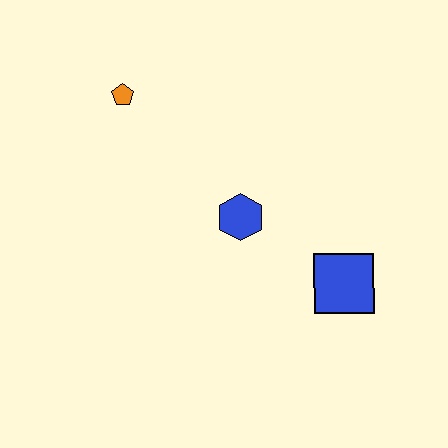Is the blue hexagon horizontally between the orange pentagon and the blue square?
Yes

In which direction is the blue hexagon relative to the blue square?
The blue hexagon is to the left of the blue square.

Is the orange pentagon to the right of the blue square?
No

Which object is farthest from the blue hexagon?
The orange pentagon is farthest from the blue hexagon.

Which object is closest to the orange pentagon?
The blue hexagon is closest to the orange pentagon.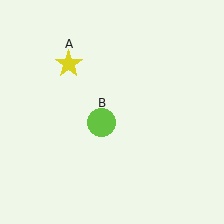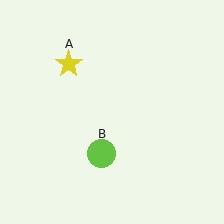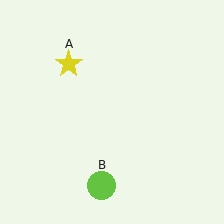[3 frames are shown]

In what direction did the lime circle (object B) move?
The lime circle (object B) moved down.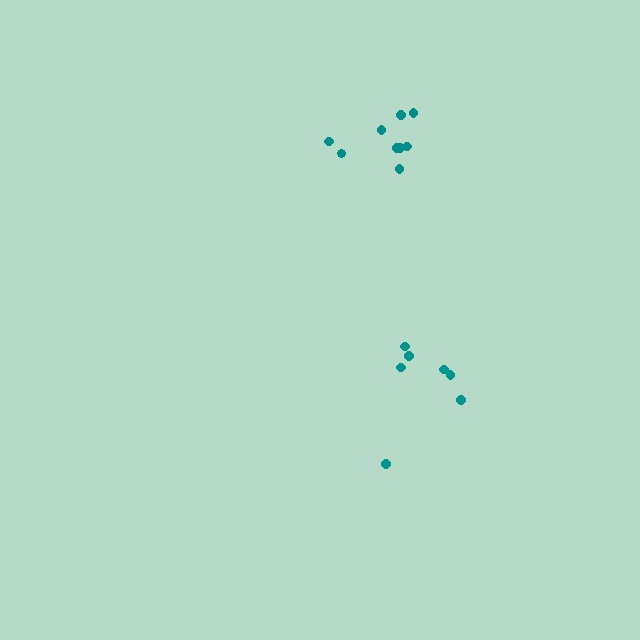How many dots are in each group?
Group 1: 9 dots, Group 2: 7 dots (16 total).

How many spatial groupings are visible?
There are 2 spatial groupings.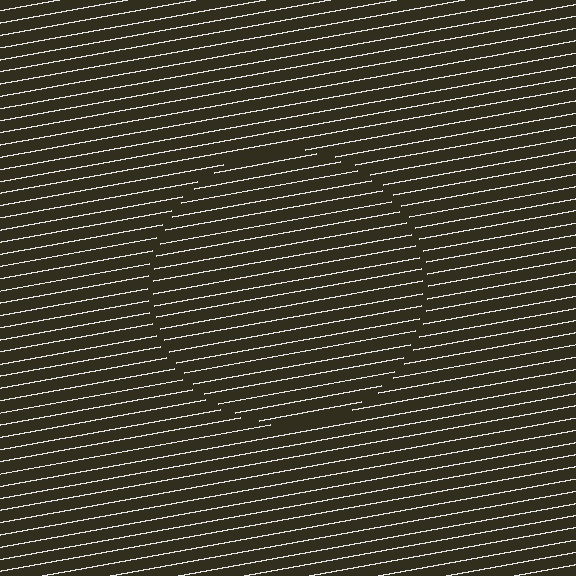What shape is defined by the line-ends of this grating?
An illusory circle. The interior of the shape contains the same grating, shifted by half a period — the contour is defined by the phase discontinuity where line-ends from the inner and outer gratings abut.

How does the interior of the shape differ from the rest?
The interior of the shape contains the same grating, shifted by half a period — the contour is defined by the phase discontinuity where line-ends from the inner and outer gratings abut.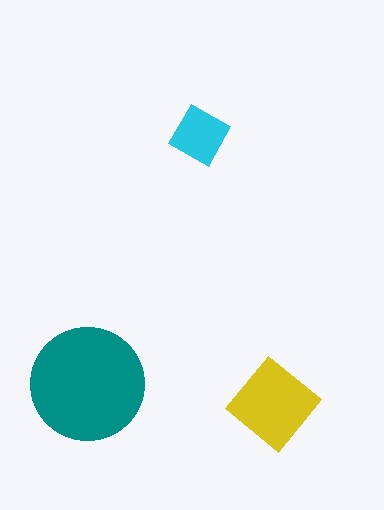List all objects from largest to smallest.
The teal circle, the yellow diamond, the cyan diamond.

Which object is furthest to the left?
The teal circle is leftmost.